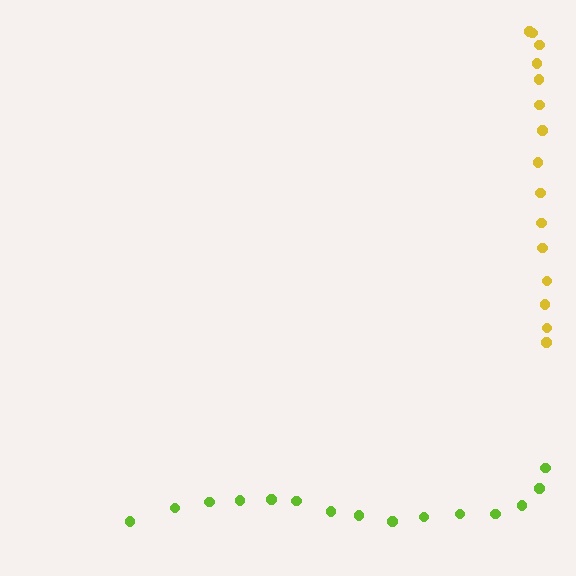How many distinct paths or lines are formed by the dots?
There are 2 distinct paths.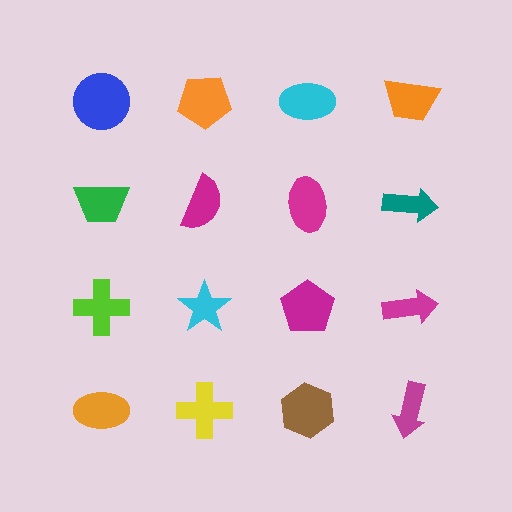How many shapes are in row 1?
4 shapes.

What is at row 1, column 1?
A blue circle.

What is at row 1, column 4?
An orange trapezoid.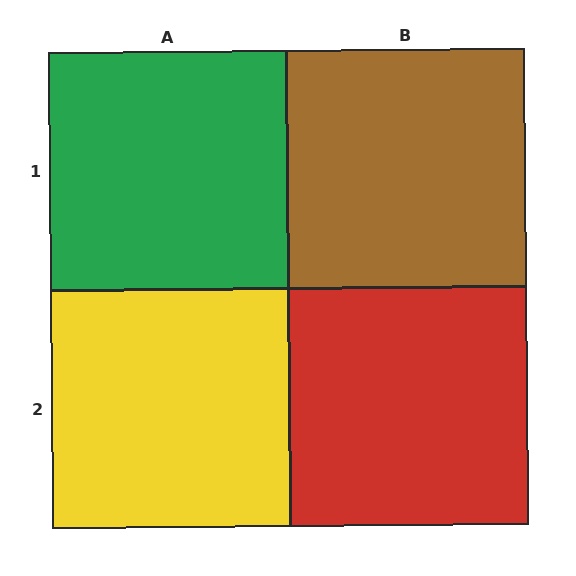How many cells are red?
1 cell is red.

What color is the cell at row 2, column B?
Red.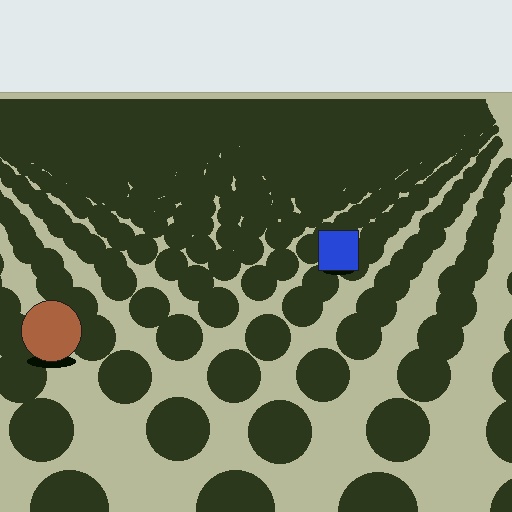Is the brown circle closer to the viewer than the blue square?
Yes. The brown circle is closer — you can tell from the texture gradient: the ground texture is coarser near it.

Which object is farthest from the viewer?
The blue square is farthest from the viewer. It appears smaller and the ground texture around it is denser.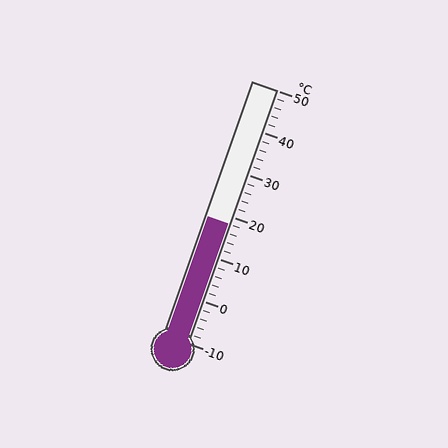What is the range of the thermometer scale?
The thermometer scale ranges from -10°C to 50°C.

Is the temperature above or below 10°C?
The temperature is above 10°C.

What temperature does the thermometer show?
The thermometer shows approximately 18°C.